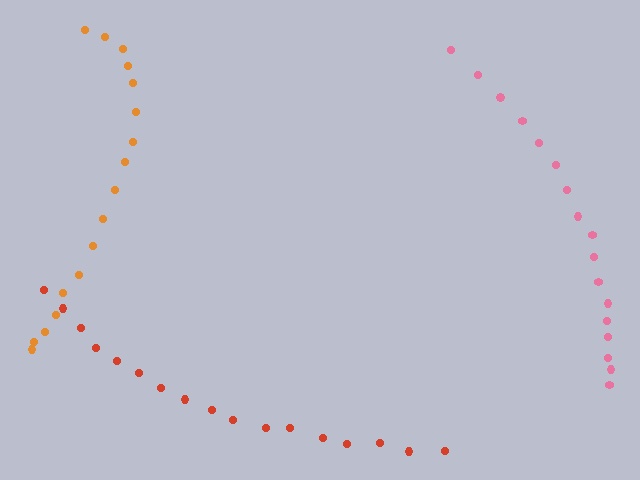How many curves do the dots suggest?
There are 3 distinct paths.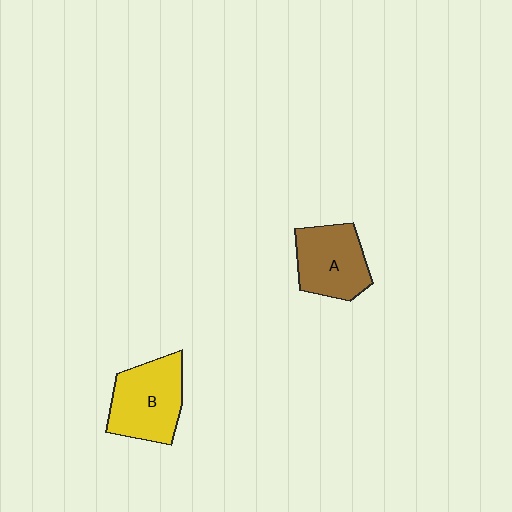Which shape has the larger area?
Shape B (yellow).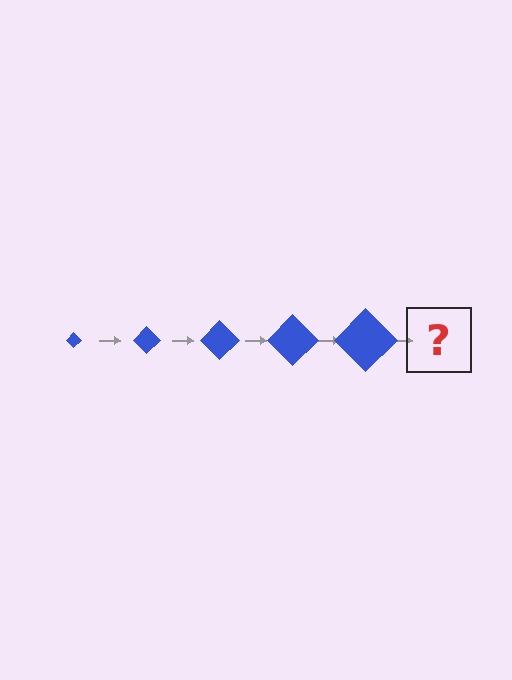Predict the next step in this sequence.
The next step is a blue diamond, larger than the previous one.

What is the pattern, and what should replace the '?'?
The pattern is that the diamond gets progressively larger each step. The '?' should be a blue diamond, larger than the previous one.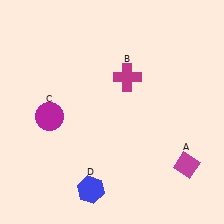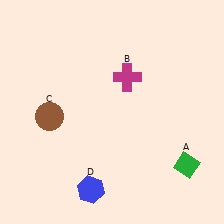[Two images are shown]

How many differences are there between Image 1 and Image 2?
There are 2 differences between the two images.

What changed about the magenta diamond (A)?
In Image 1, A is magenta. In Image 2, it changed to green.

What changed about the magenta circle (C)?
In Image 1, C is magenta. In Image 2, it changed to brown.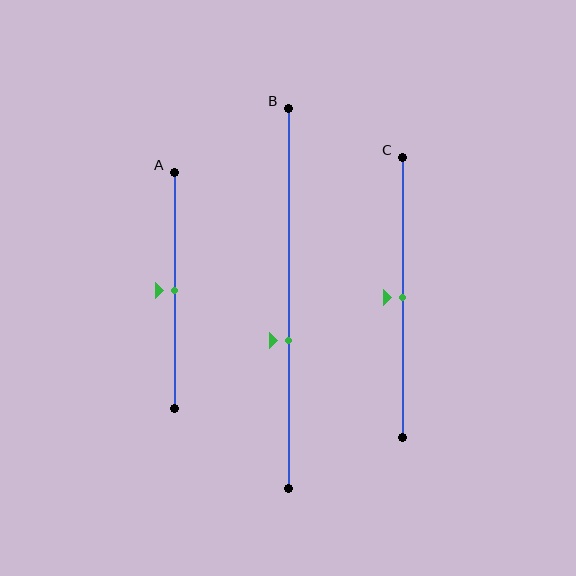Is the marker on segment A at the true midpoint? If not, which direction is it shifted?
Yes, the marker on segment A is at the true midpoint.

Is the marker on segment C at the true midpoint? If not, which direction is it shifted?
Yes, the marker on segment C is at the true midpoint.